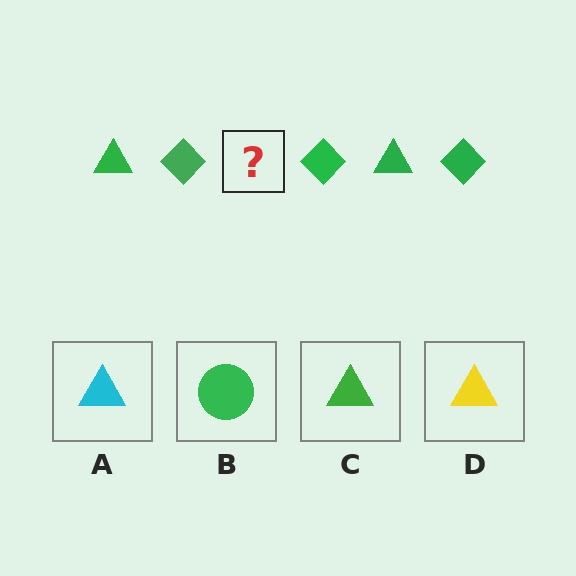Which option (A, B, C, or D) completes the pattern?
C.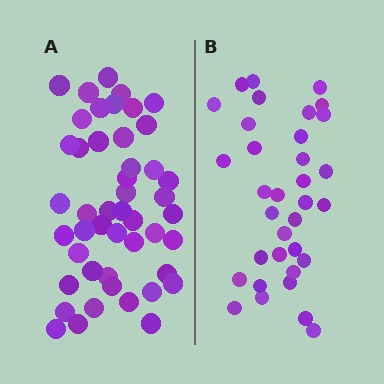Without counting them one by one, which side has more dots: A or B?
Region A (the left region) has more dots.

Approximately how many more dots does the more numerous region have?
Region A has approximately 15 more dots than region B.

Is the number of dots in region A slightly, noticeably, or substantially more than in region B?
Region A has noticeably more, but not dramatically so. The ratio is roughly 1.4 to 1.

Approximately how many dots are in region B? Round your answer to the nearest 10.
About 30 dots. (The exact count is 34, which rounds to 30.)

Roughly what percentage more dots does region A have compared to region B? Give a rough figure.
About 40% more.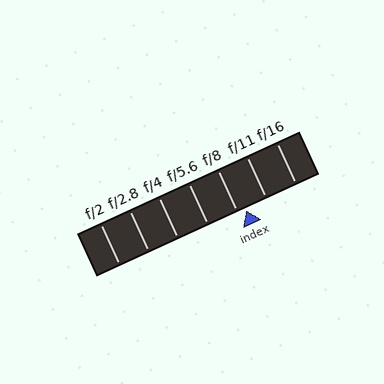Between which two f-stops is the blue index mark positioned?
The index mark is between f/8 and f/11.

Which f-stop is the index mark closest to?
The index mark is closest to f/8.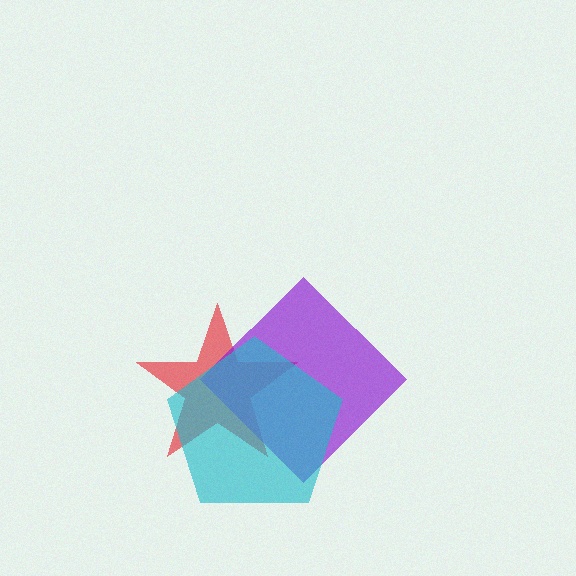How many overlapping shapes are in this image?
There are 3 overlapping shapes in the image.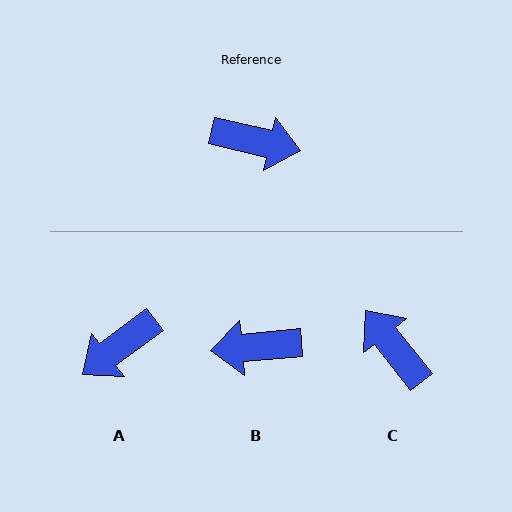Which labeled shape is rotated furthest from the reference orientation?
B, about 162 degrees away.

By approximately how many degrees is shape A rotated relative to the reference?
Approximately 130 degrees clockwise.